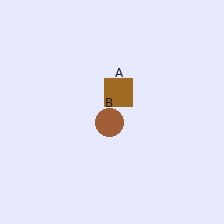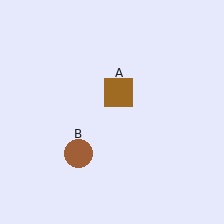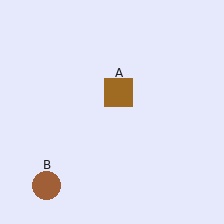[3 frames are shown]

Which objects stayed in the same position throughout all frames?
Brown square (object A) remained stationary.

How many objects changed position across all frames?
1 object changed position: brown circle (object B).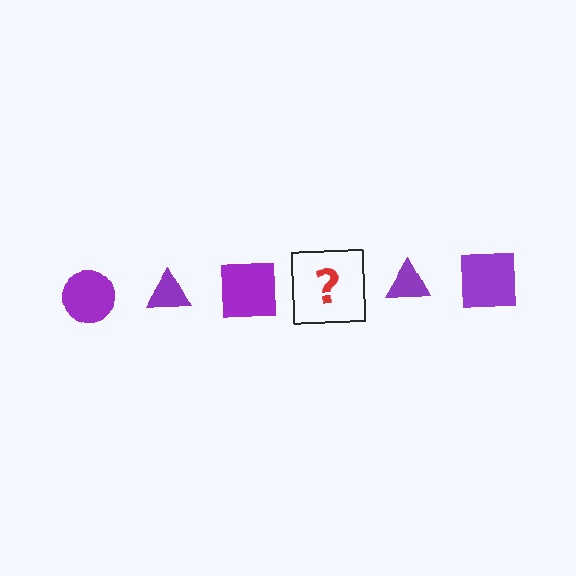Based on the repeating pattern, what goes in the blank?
The blank should be a purple circle.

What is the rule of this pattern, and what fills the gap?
The rule is that the pattern cycles through circle, triangle, square shapes in purple. The gap should be filled with a purple circle.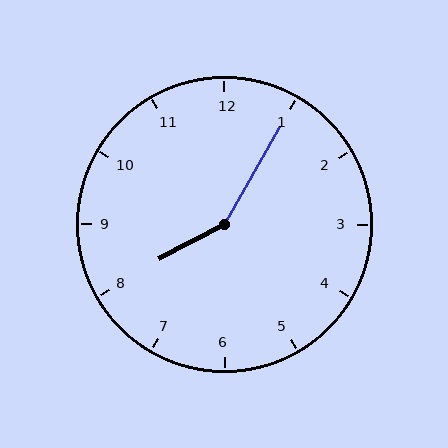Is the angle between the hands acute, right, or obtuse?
It is obtuse.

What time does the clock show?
8:05.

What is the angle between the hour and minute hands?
Approximately 148 degrees.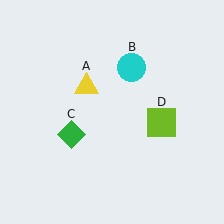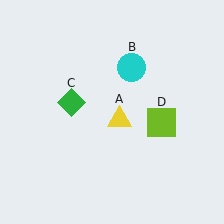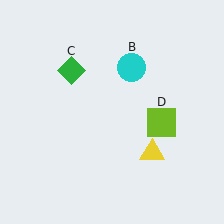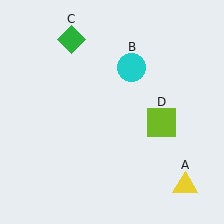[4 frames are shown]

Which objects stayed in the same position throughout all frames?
Cyan circle (object B) and lime square (object D) remained stationary.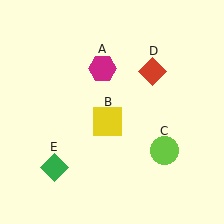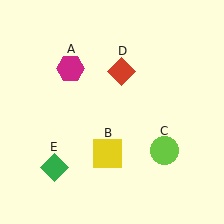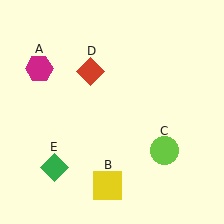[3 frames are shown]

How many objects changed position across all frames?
3 objects changed position: magenta hexagon (object A), yellow square (object B), red diamond (object D).